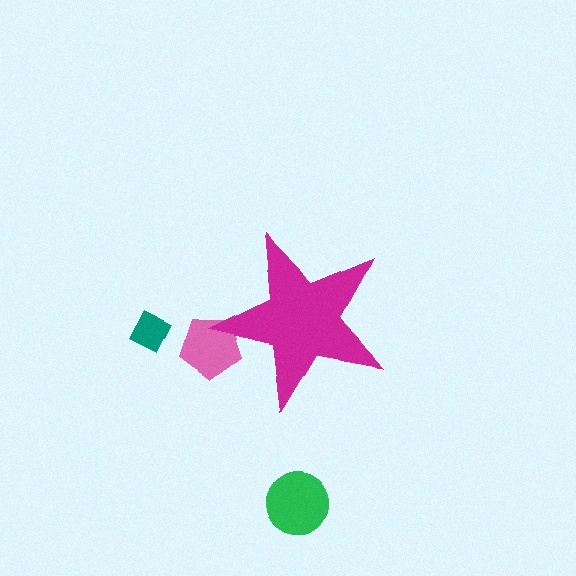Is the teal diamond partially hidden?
No, the teal diamond is fully visible.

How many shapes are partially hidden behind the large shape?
1 shape is partially hidden.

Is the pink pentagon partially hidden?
Yes, the pink pentagon is partially hidden behind the magenta star.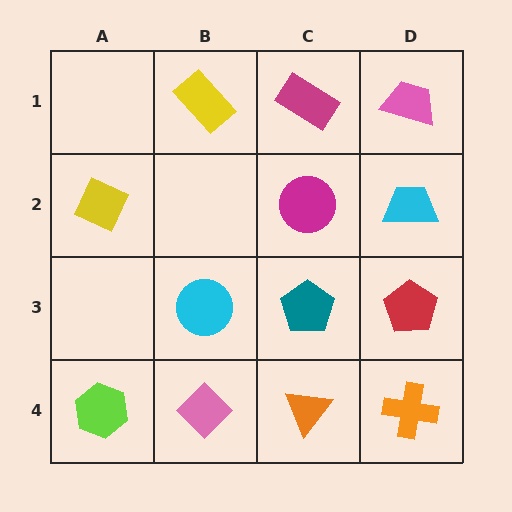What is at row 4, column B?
A pink diamond.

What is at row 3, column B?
A cyan circle.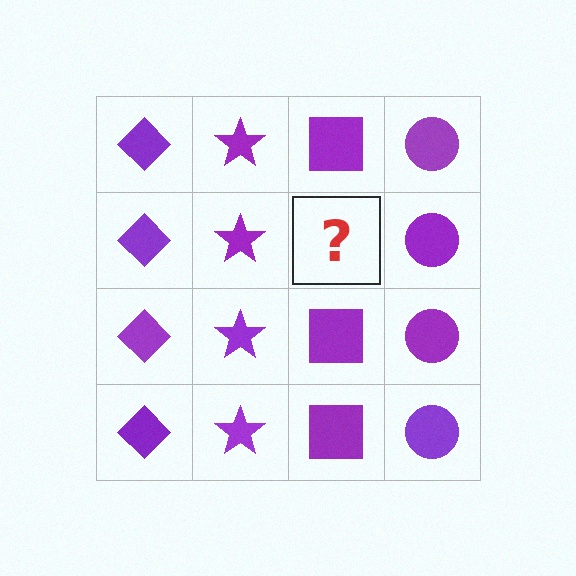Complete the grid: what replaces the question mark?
The question mark should be replaced with a purple square.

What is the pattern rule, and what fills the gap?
The rule is that each column has a consistent shape. The gap should be filled with a purple square.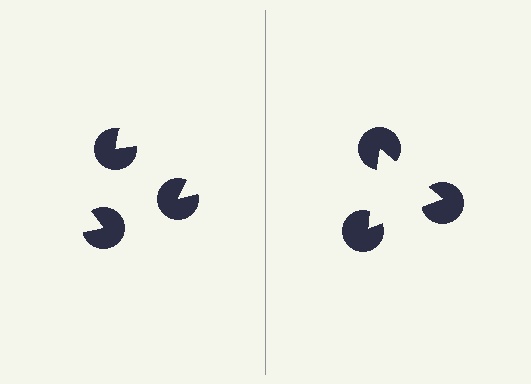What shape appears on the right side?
An illusory triangle.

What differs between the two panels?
The pac-man discs are positioned identically on both sides; only the wedge orientations differ. On the right they align to a triangle; on the left they are misaligned.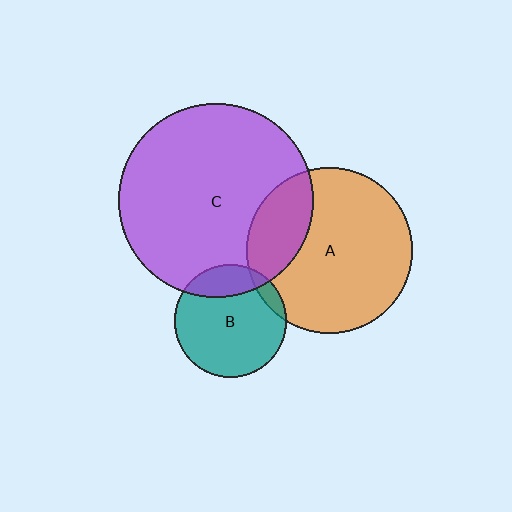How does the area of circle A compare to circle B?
Approximately 2.2 times.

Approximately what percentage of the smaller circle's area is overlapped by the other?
Approximately 20%.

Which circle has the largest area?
Circle C (purple).